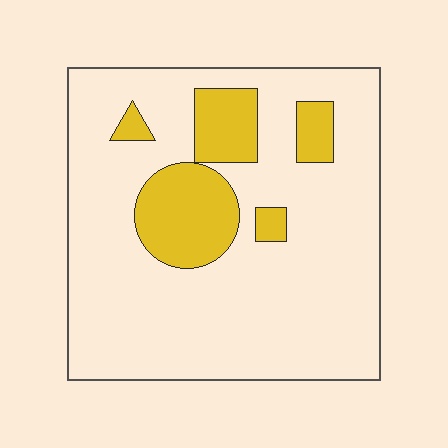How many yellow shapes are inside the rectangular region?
5.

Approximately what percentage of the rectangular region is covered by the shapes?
Approximately 20%.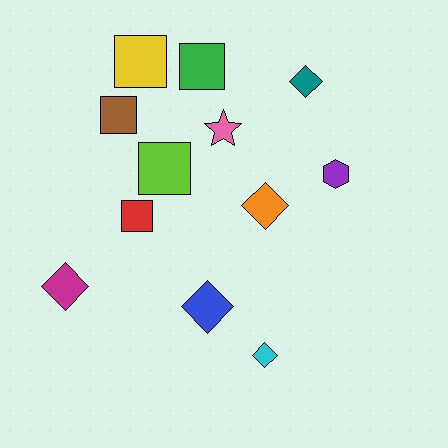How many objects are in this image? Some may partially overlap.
There are 12 objects.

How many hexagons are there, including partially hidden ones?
There is 1 hexagon.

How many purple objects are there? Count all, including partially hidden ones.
There is 1 purple object.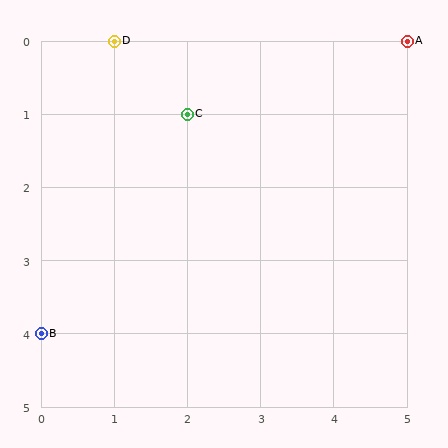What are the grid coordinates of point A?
Point A is at grid coordinates (5, 0).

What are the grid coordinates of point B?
Point B is at grid coordinates (0, 4).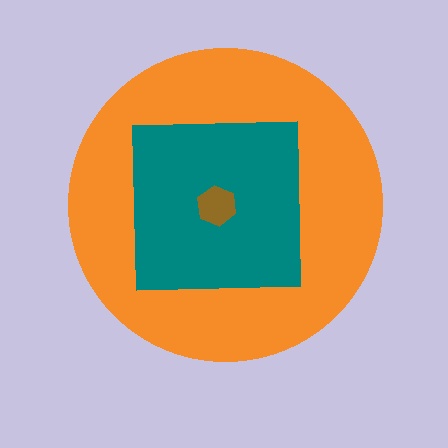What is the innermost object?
The brown hexagon.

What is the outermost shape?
The orange circle.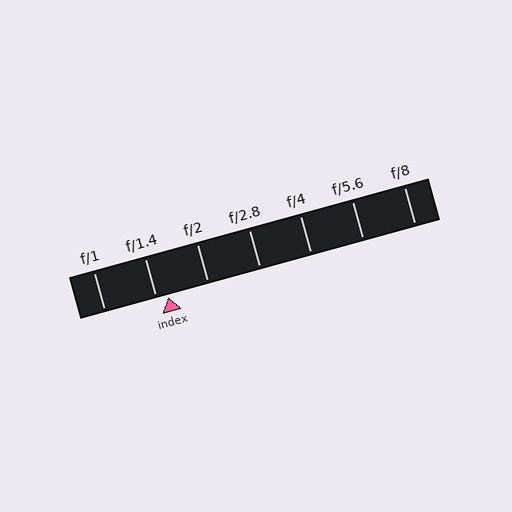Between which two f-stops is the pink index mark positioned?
The index mark is between f/1.4 and f/2.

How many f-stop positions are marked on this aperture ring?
There are 7 f-stop positions marked.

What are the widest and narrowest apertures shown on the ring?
The widest aperture shown is f/1 and the narrowest is f/8.